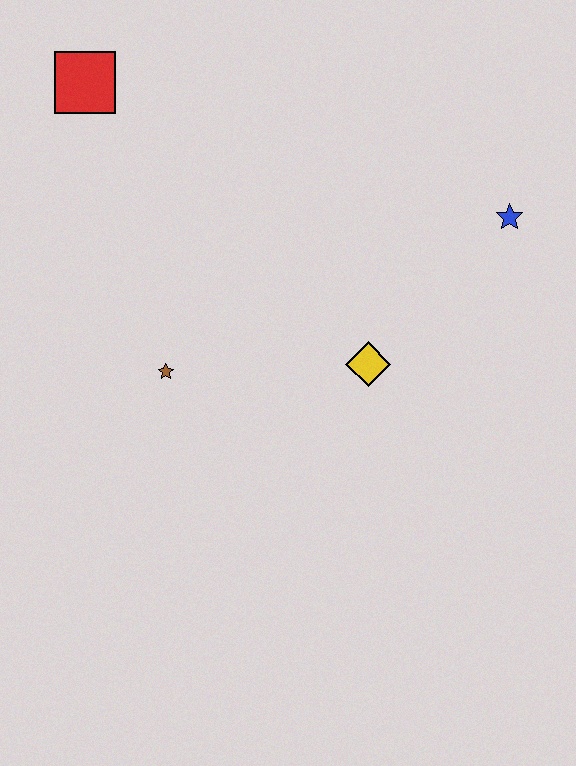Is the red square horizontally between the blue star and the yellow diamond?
No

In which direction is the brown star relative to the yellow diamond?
The brown star is to the left of the yellow diamond.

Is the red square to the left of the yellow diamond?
Yes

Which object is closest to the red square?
The brown star is closest to the red square.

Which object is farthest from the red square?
The blue star is farthest from the red square.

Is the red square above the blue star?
Yes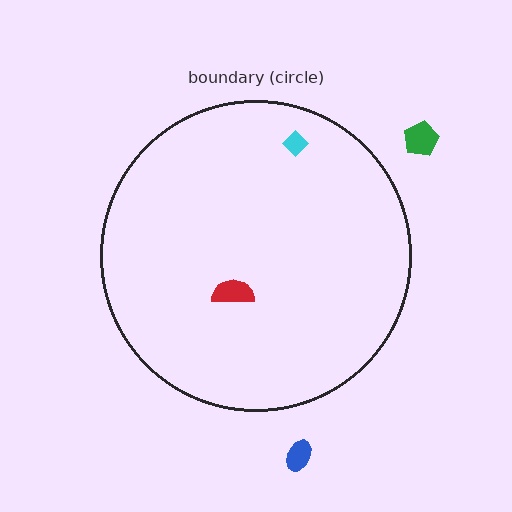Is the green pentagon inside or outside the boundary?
Outside.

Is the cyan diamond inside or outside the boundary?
Inside.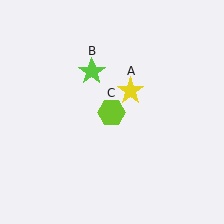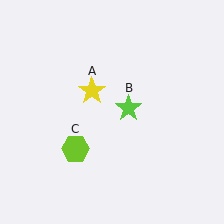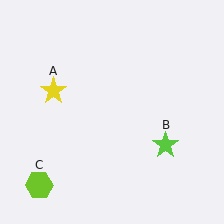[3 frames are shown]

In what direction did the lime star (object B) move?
The lime star (object B) moved down and to the right.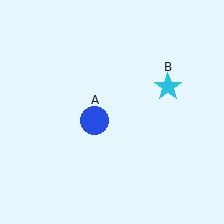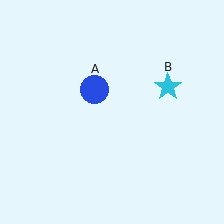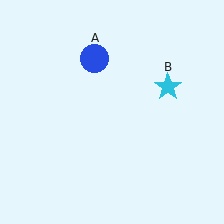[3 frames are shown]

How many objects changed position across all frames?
1 object changed position: blue circle (object A).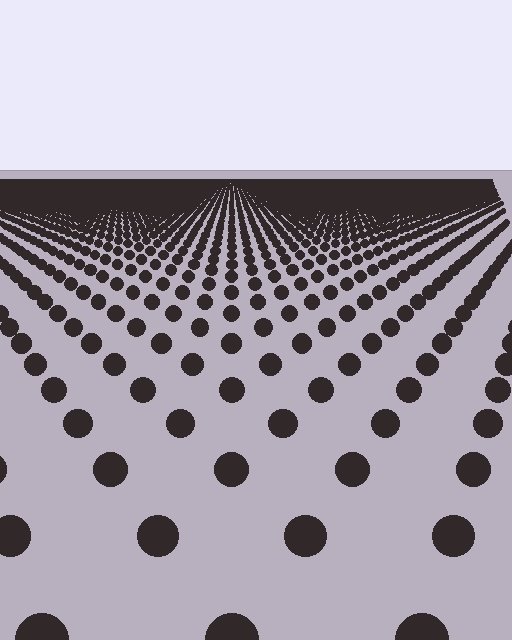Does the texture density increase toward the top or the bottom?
Density increases toward the top.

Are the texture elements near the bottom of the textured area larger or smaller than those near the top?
Larger. Near the bottom, elements are closer to the viewer and appear at a bigger on-screen size.